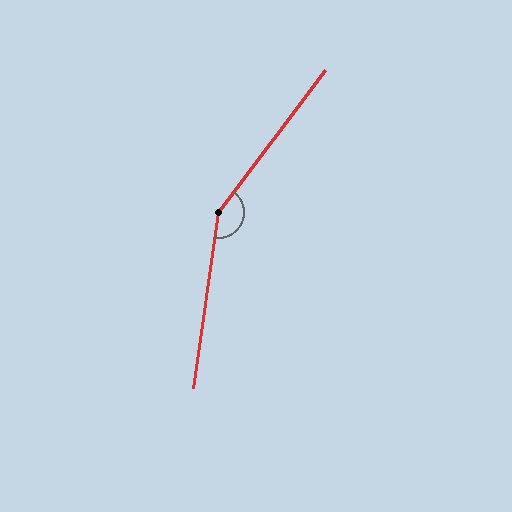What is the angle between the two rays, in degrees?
Approximately 151 degrees.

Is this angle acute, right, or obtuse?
It is obtuse.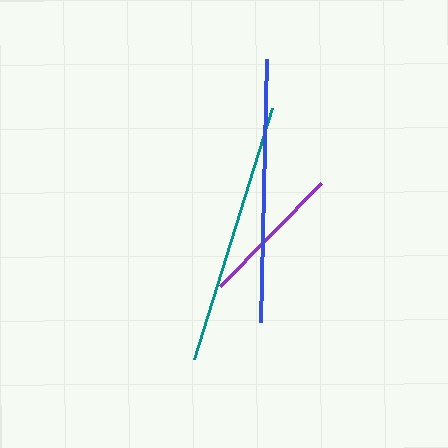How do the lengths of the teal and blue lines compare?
The teal and blue lines are approximately the same length.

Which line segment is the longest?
The teal line is the longest at approximately 263 pixels.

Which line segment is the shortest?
The purple line is the shortest at approximately 145 pixels.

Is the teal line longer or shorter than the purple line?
The teal line is longer than the purple line.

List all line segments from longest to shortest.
From longest to shortest: teal, blue, purple.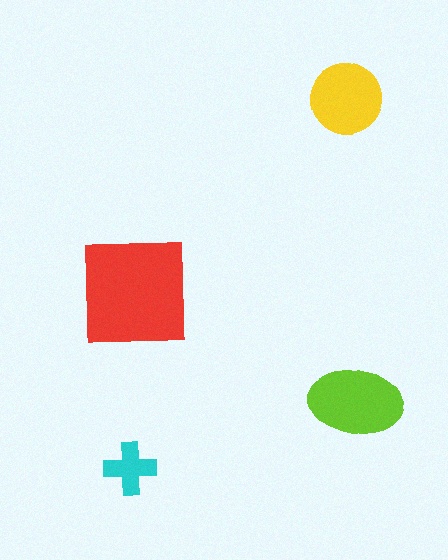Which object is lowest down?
The cyan cross is bottommost.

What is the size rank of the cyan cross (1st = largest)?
4th.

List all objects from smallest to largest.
The cyan cross, the yellow circle, the lime ellipse, the red square.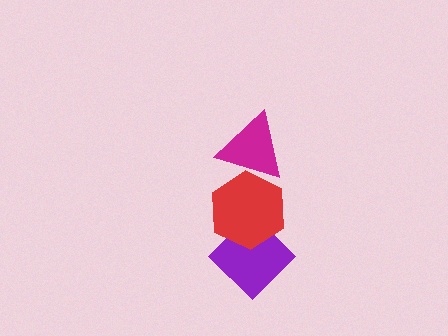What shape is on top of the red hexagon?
The magenta triangle is on top of the red hexagon.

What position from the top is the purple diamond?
The purple diamond is 3rd from the top.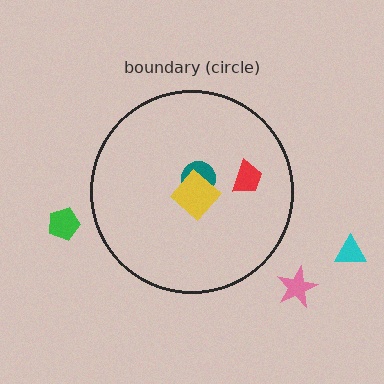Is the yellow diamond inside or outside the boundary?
Inside.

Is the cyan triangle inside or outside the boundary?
Outside.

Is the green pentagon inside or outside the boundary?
Outside.